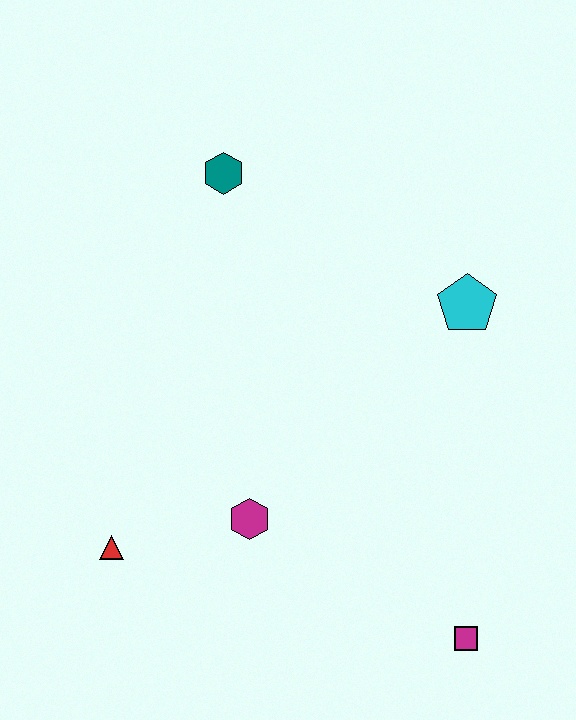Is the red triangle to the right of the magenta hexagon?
No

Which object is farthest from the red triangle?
The cyan pentagon is farthest from the red triangle.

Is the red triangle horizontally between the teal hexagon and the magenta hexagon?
No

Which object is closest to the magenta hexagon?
The red triangle is closest to the magenta hexagon.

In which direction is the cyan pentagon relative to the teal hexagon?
The cyan pentagon is to the right of the teal hexagon.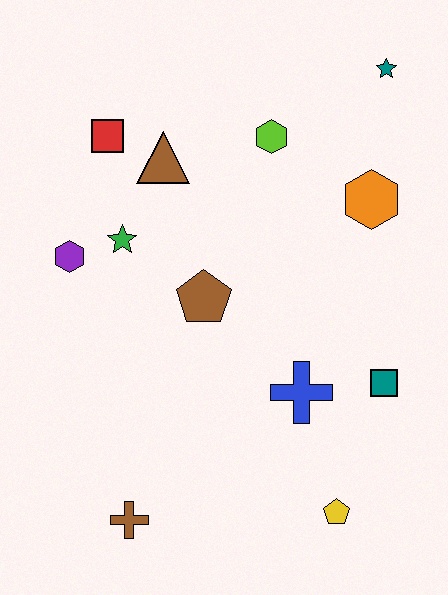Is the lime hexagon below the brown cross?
No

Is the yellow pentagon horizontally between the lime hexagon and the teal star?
Yes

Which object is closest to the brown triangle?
The red square is closest to the brown triangle.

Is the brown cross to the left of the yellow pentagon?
Yes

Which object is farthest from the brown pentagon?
The teal star is farthest from the brown pentagon.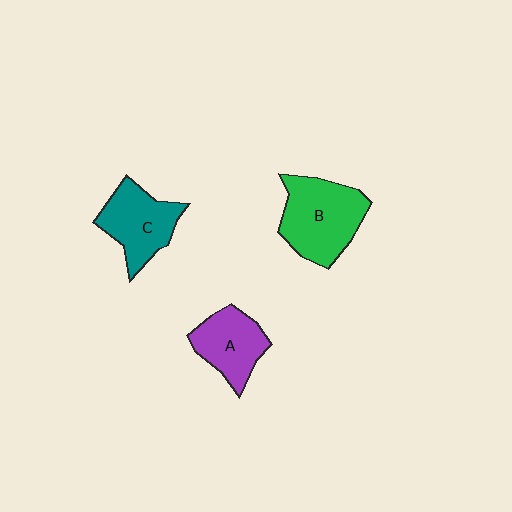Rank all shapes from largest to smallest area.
From largest to smallest: B (green), C (teal), A (purple).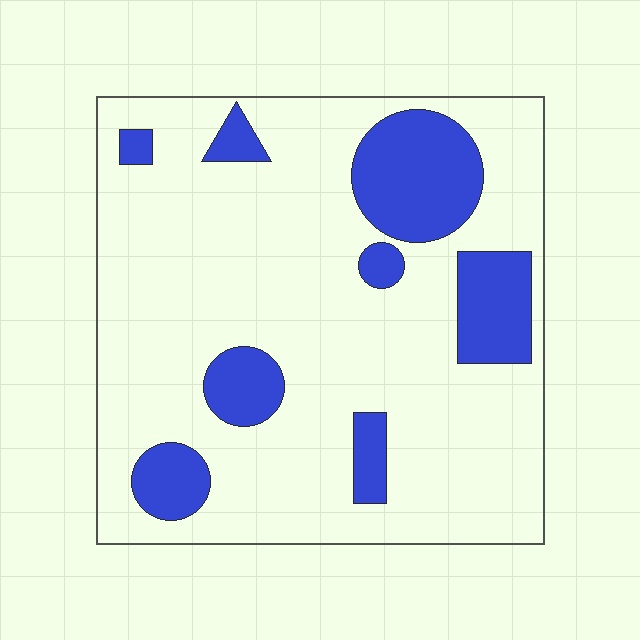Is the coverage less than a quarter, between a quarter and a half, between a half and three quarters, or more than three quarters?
Less than a quarter.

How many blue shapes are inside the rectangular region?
8.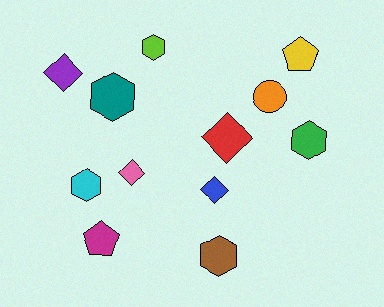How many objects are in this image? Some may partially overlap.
There are 12 objects.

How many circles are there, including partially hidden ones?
There is 1 circle.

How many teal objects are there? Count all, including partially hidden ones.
There is 1 teal object.